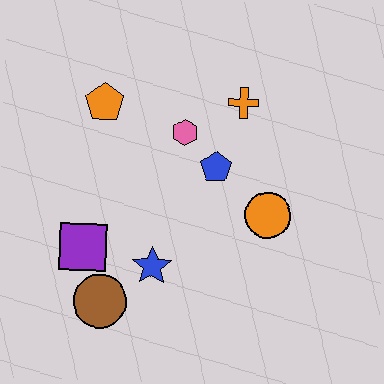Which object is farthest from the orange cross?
The brown circle is farthest from the orange cross.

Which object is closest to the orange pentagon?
The pink hexagon is closest to the orange pentagon.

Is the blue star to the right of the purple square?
Yes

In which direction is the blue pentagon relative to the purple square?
The blue pentagon is to the right of the purple square.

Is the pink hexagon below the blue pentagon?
No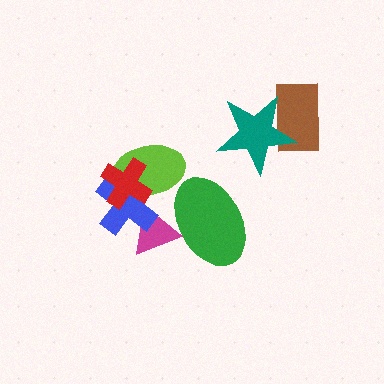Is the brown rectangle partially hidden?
Yes, it is partially covered by another shape.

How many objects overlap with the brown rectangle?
1 object overlaps with the brown rectangle.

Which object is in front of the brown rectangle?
The teal star is in front of the brown rectangle.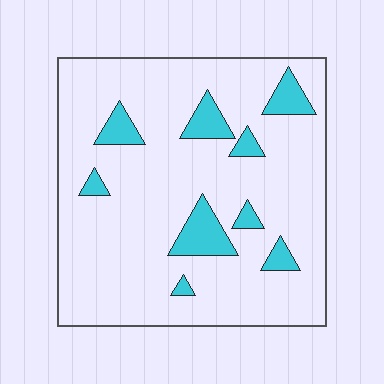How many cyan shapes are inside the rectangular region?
9.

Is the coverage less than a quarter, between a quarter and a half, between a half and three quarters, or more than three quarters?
Less than a quarter.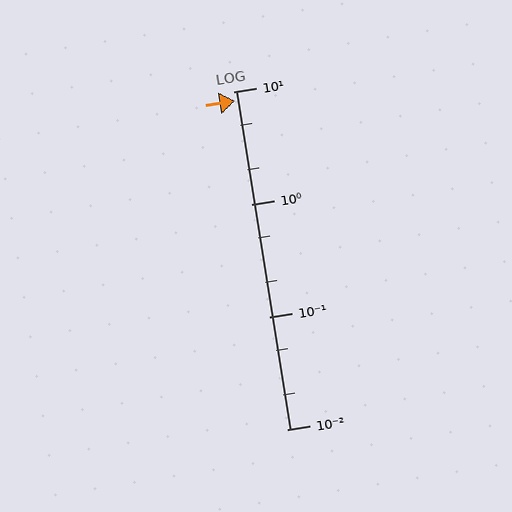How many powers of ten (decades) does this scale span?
The scale spans 3 decades, from 0.01 to 10.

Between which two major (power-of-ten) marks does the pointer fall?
The pointer is between 1 and 10.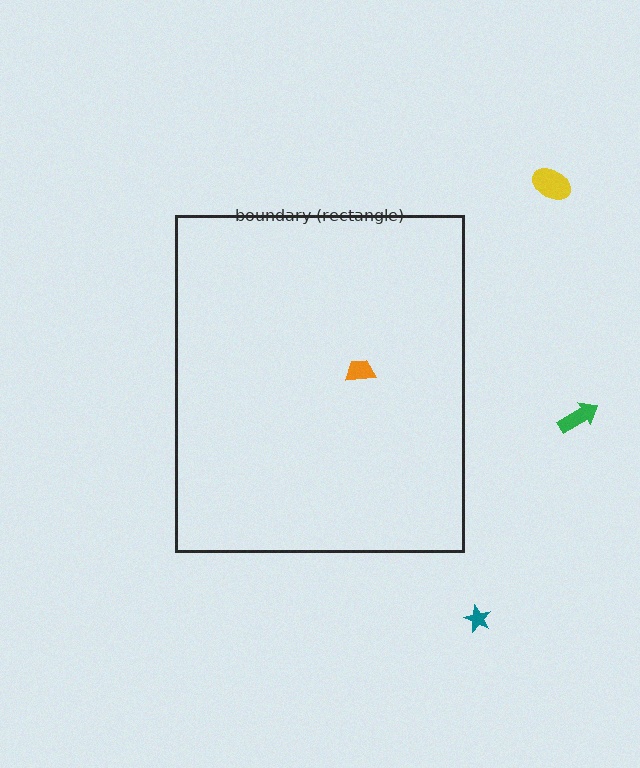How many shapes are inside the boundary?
1 inside, 3 outside.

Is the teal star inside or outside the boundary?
Outside.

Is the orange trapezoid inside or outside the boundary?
Inside.